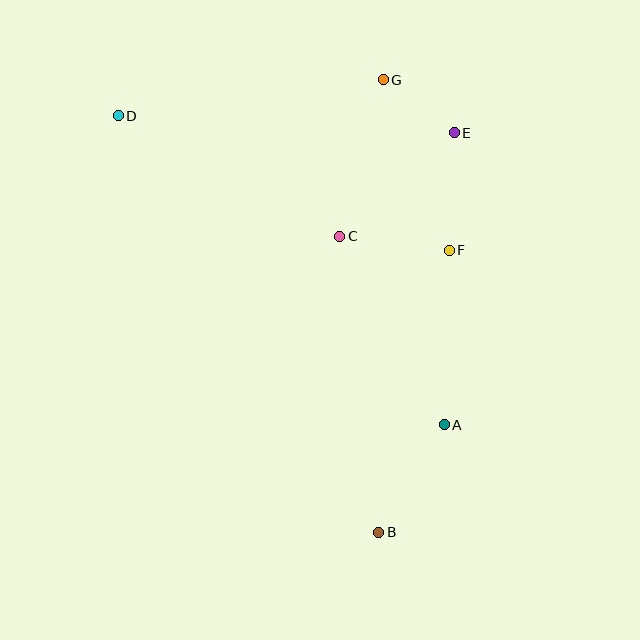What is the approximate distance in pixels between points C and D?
The distance between C and D is approximately 252 pixels.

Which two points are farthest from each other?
Points B and D are farthest from each other.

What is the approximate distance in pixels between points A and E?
The distance between A and E is approximately 292 pixels.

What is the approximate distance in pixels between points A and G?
The distance between A and G is approximately 351 pixels.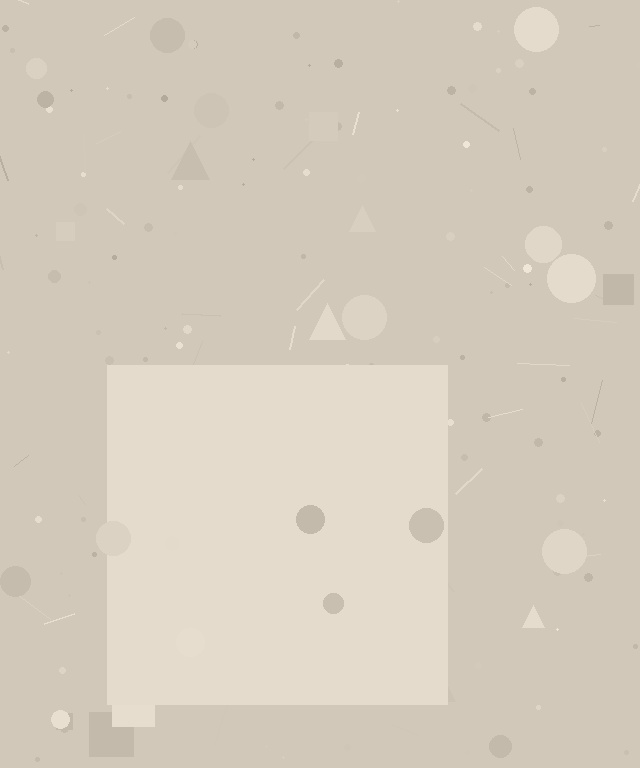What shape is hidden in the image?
A square is hidden in the image.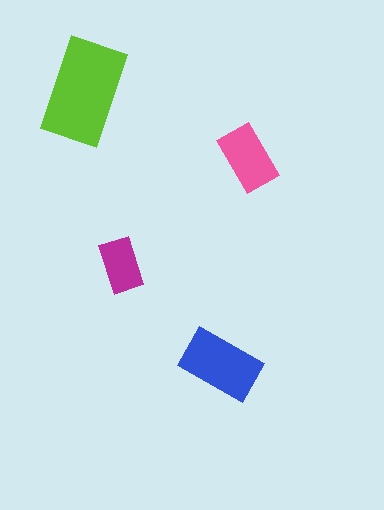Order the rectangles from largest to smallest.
the lime one, the blue one, the pink one, the magenta one.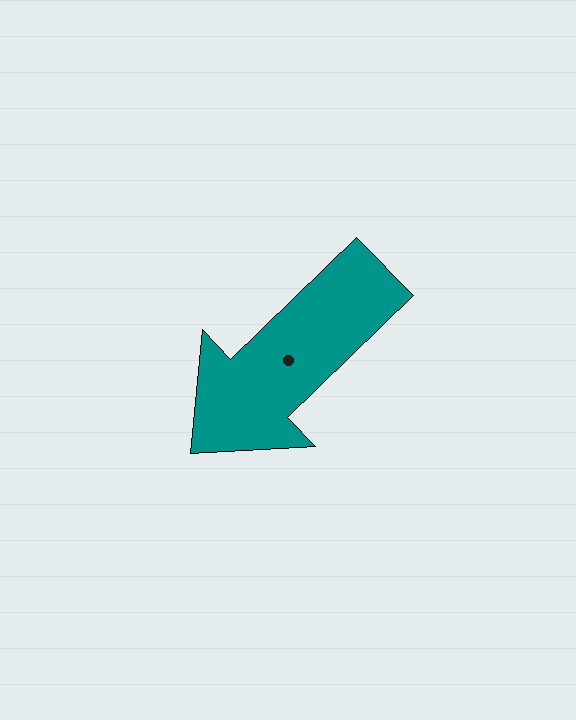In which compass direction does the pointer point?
Southwest.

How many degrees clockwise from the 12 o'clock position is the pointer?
Approximately 226 degrees.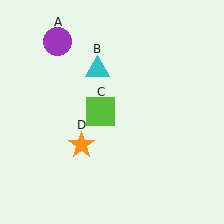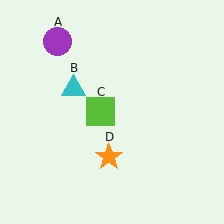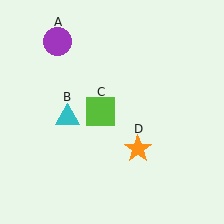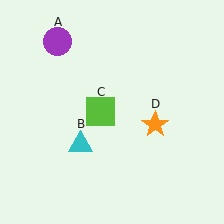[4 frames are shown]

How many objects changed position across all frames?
2 objects changed position: cyan triangle (object B), orange star (object D).